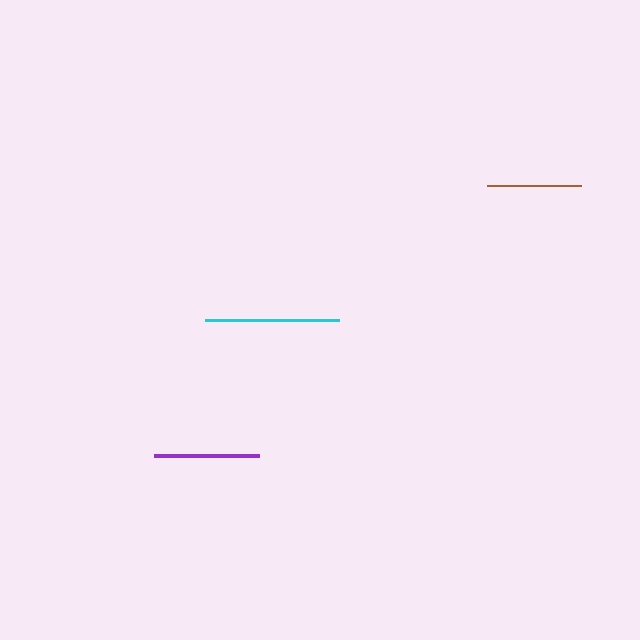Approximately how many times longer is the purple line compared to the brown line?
The purple line is approximately 1.1 times the length of the brown line.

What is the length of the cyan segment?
The cyan segment is approximately 135 pixels long.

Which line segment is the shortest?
The brown line is the shortest at approximately 94 pixels.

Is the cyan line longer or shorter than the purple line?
The cyan line is longer than the purple line.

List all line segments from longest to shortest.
From longest to shortest: cyan, purple, brown.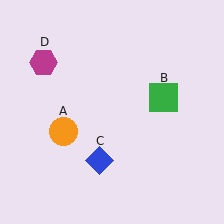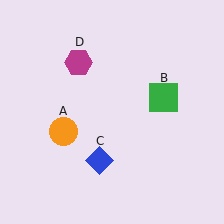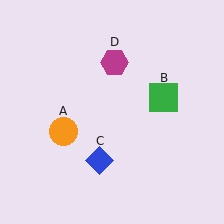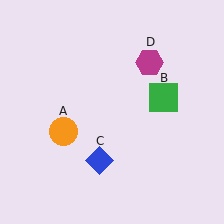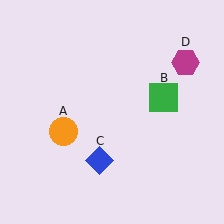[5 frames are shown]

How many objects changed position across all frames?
1 object changed position: magenta hexagon (object D).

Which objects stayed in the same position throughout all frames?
Orange circle (object A) and green square (object B) and blue diamond (object C) remained stationary.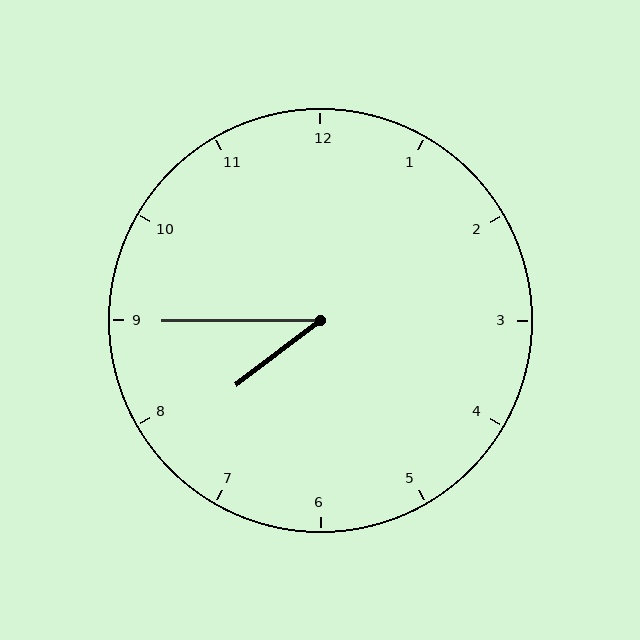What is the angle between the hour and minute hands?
Approximately 38 degrees.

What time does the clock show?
7:45.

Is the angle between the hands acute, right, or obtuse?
It is acute.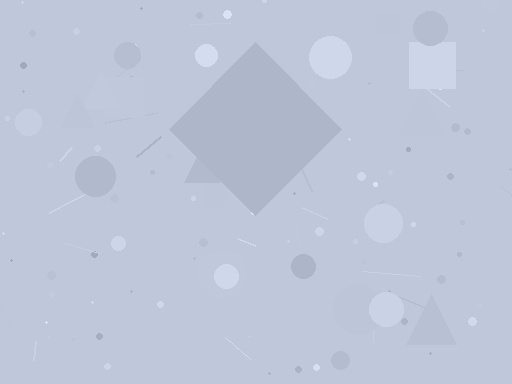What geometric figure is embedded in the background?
A diamond is embedded in the background.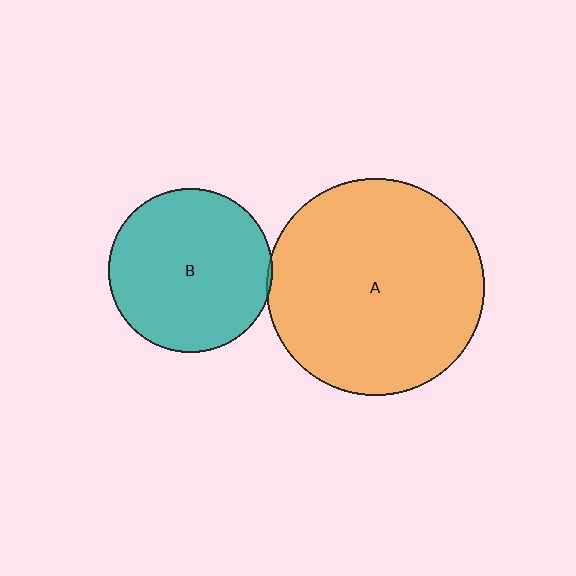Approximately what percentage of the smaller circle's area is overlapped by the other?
Approximately 5%.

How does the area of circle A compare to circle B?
Approximately 1.8 times.